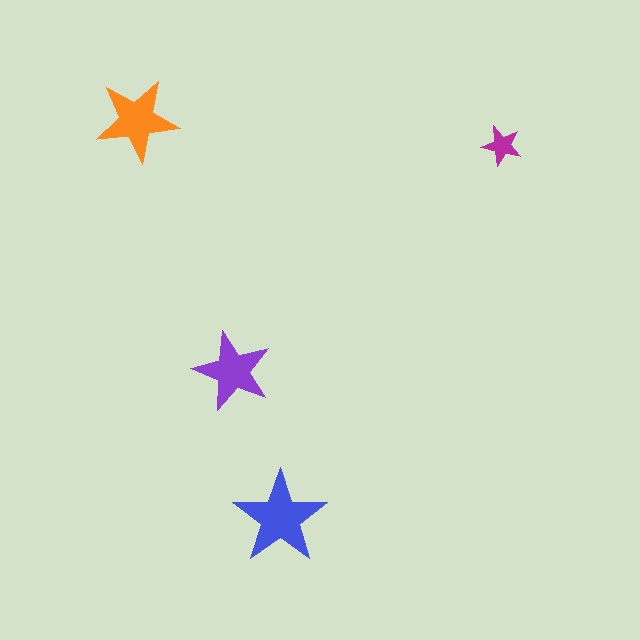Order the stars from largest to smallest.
the blue one, the orange one, the purple one, the magenta one.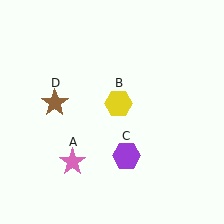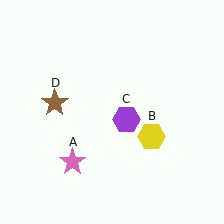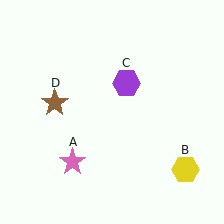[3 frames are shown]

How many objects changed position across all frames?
2 objects changed position: yellow hexagon (object B), purple hexagon (object C).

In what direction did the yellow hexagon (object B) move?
The yellow hexagon (object B) moved down and to the right.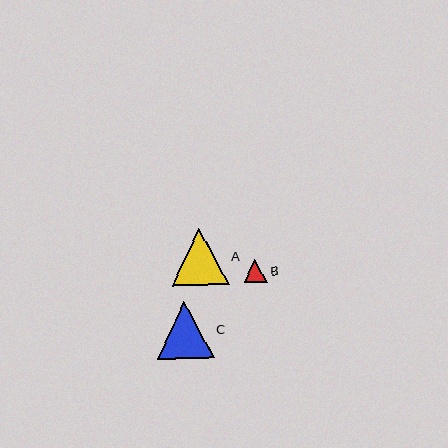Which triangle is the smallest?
Triangle B is the smallest with a size of approximately 23 pixels.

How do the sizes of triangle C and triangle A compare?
Triangle C and triangle A are approximately the same size.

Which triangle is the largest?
Triangle C is the largest with a size of approximately 57 pixels.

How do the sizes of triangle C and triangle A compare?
Triangle C and triangle A are approximately the same size.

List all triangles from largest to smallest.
From largest to smallest: C, A, B.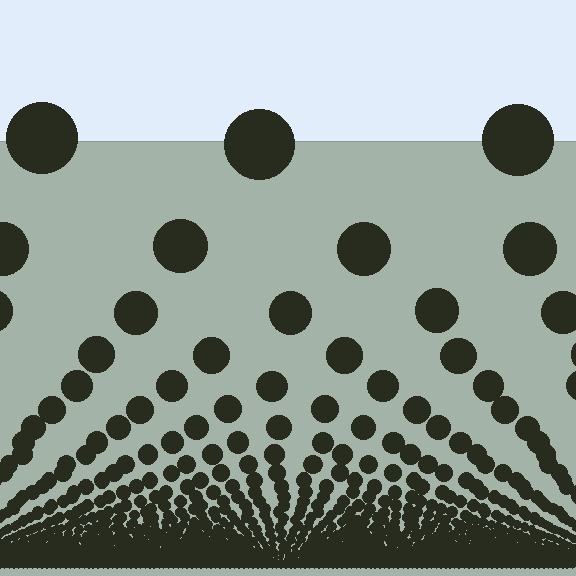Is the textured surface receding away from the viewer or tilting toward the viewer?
The surface appears to tilt toward the viewer. Texture elements get larger and sparser toward the top.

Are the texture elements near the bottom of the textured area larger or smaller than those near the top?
Smaller. The gradient is inverted — elements near the bottom are smaller and denser.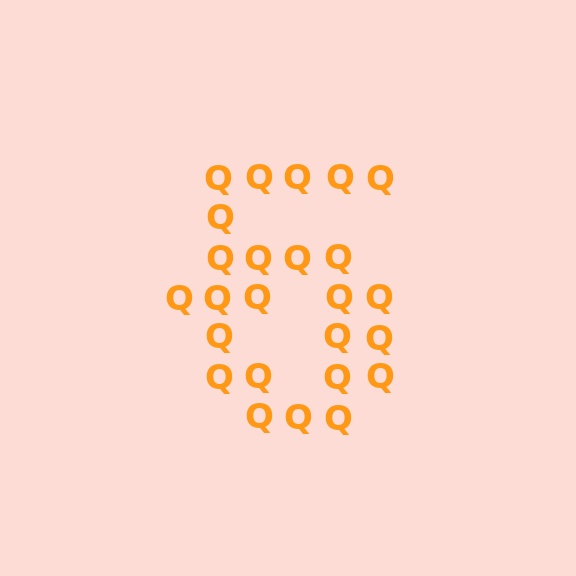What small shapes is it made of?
It is made of small letter Q's.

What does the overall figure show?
The overall figure shows the digit 6.